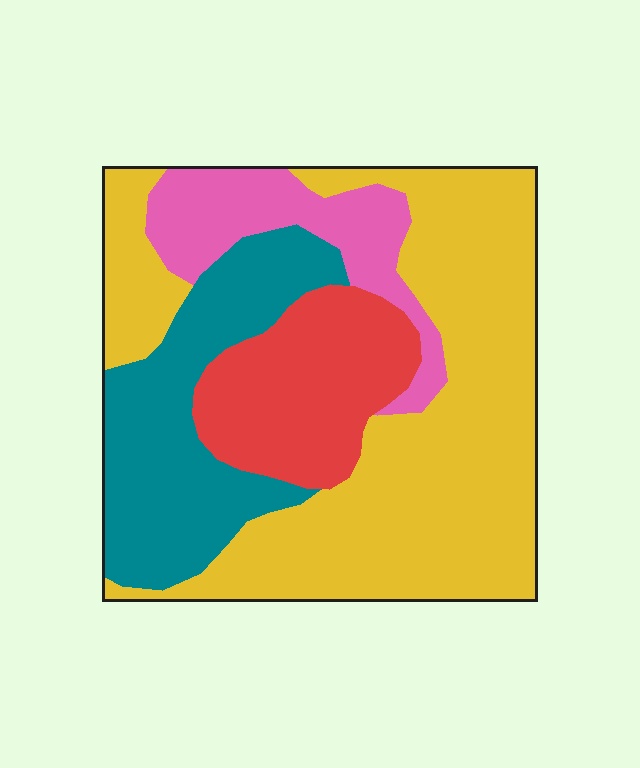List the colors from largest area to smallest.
From largest to smallest: yellow, teal, red, pink.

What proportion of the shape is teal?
Teal takes up between a sixth and a third of the shape.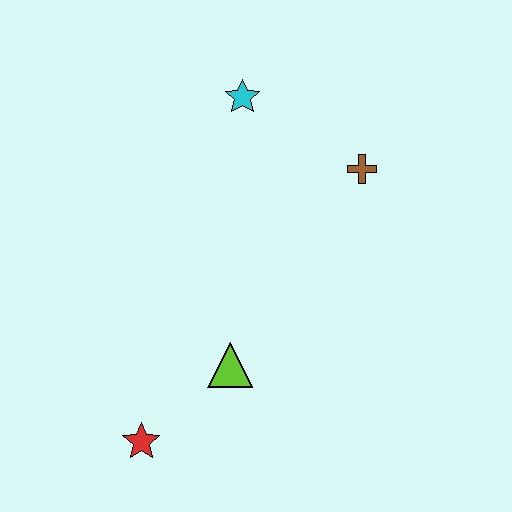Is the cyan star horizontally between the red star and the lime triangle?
No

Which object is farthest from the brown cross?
The red star is farthest from the brown cross.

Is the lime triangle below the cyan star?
Yes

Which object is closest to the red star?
The lime triangle is closest to the red star.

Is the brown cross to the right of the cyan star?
Yes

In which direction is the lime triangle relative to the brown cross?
The lime triangle is below the brown cross.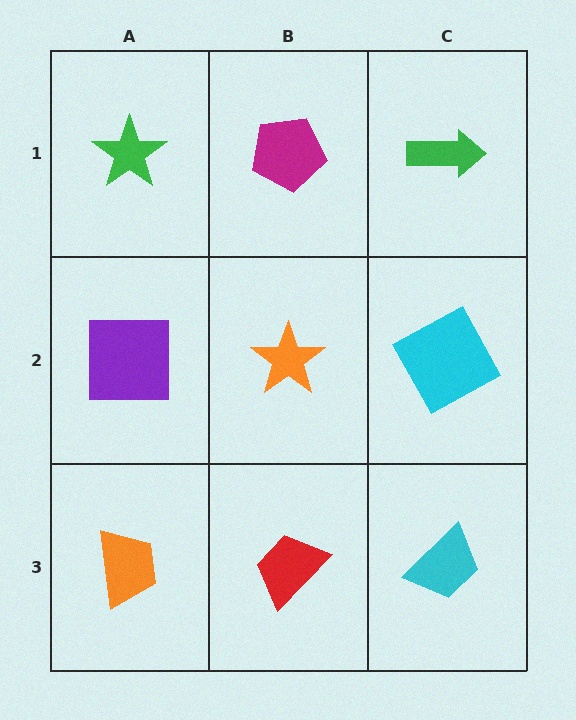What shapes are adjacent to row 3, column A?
A purple square (row 2, column A), a red trapezoid (row 3, column B).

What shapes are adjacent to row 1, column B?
An orange star (row 2, column B), a green star (row 1, column A), a green arrow (row 1, column C).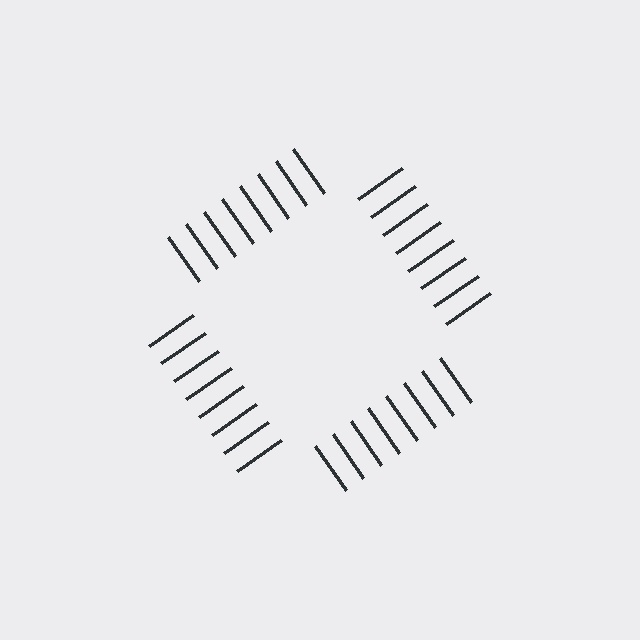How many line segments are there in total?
32 — 8 along each of the 4 edges.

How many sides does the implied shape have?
4 sides — the line-ends trace a square.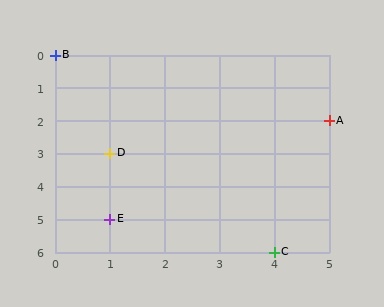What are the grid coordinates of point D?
Point D is at grid coordinates (1, 3).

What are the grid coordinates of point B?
Point B is at grid coordinates (0, 0).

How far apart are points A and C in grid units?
Points A and C are 1 column and 4 rows apart (about 4.1 grid units diagonally).